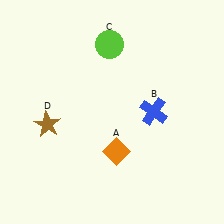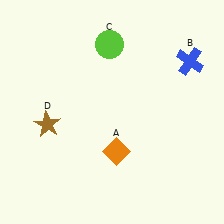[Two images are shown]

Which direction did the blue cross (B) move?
The blue cross (B) moved up.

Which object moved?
The blue cross (B) moved up.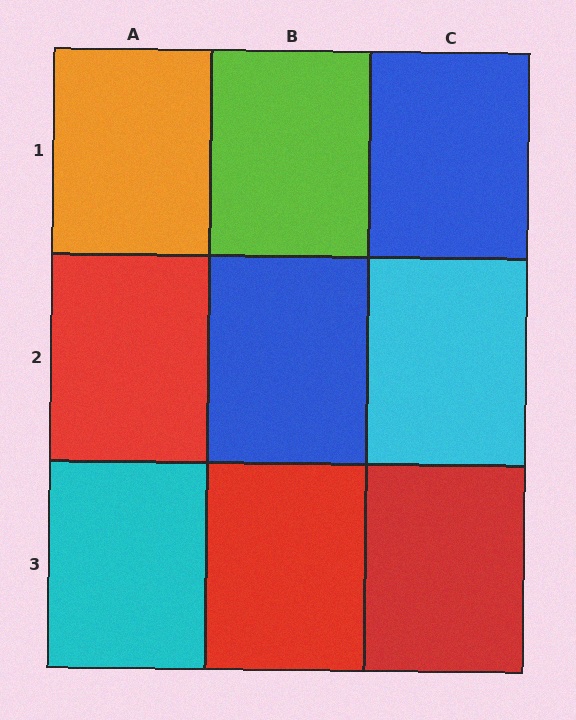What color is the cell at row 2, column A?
Red.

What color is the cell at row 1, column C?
Blue.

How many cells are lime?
1 cell is lime.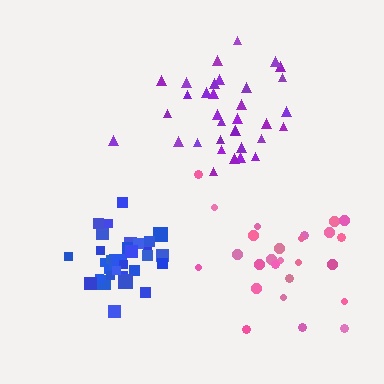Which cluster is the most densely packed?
Blue.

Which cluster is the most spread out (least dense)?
Pink.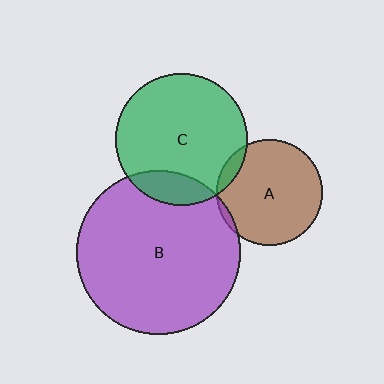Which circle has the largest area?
Circle B (purple).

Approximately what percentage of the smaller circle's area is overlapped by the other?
Approximately 15%.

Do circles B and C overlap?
Yes.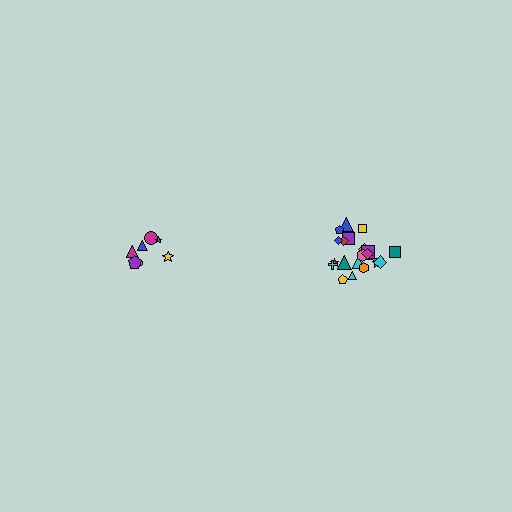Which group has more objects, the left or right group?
The right group.